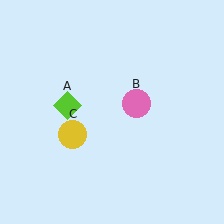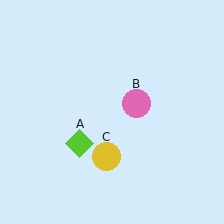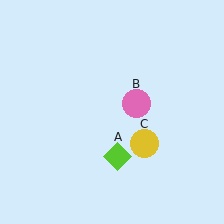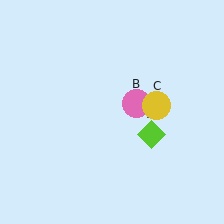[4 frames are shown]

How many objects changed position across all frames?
2 objects changed position: lime diamond (object A), yellow circle (object C).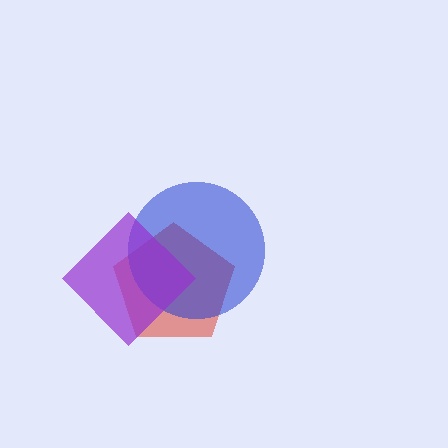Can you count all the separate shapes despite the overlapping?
Yes, there are 3 separate shapes.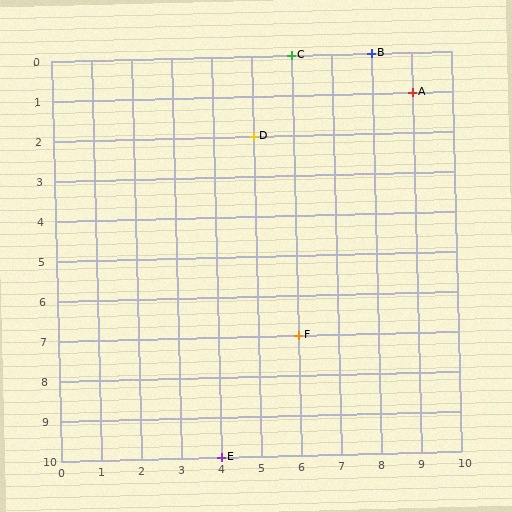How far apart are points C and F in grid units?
Points C and F are 7 rows apart.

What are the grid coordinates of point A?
Point A is at grid coordinates (9, 1).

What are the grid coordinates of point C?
Point C is at grid coordinates (6, 0).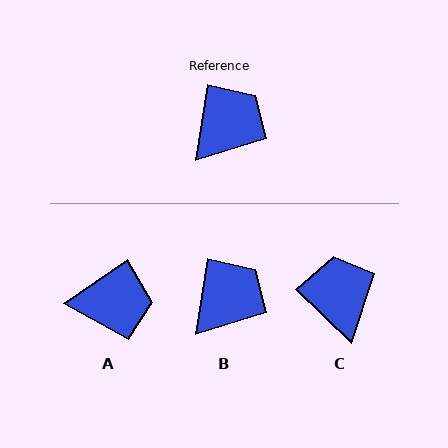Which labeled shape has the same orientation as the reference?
B.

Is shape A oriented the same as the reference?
No, it is off by about 47 degrees.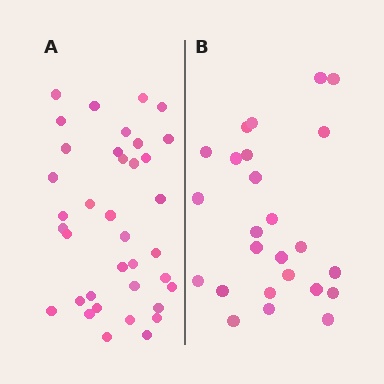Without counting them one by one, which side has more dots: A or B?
Region A (the left region) has more dots.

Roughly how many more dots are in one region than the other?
Region A has roughly 12 or so more dots than region B.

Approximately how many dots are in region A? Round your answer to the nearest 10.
About 40 dots. (The exact count is 37, which rounds to 40.)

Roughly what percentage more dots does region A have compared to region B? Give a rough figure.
About 50% more.